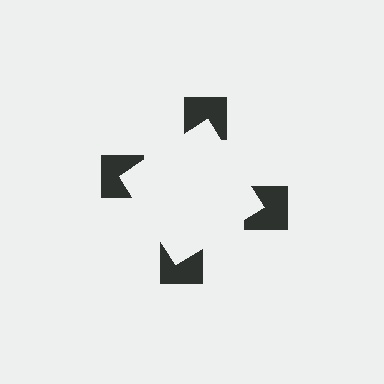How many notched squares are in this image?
There are 4 — one at each vertex of the illusory square.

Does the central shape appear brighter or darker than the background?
It typically appears slightly brighter than the background, even though no actual brightness change is drawn.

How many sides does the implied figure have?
4 sides.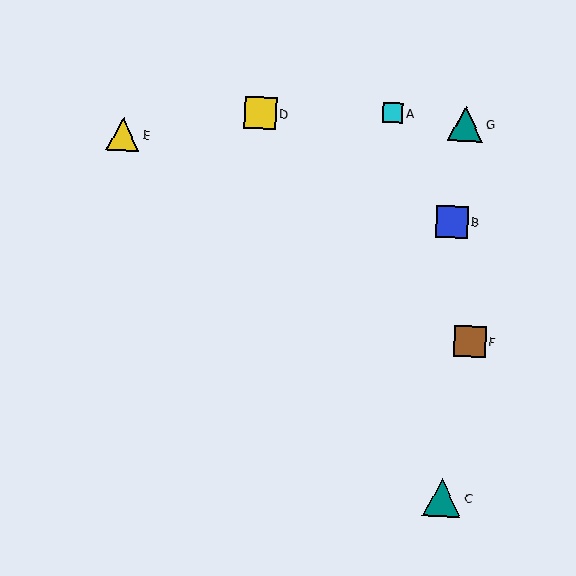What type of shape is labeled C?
Shape C is a teal triangle.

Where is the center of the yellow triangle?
The center of the yellow triangle is at (123, 135).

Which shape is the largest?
The teal triangle (labeled C) is the largest.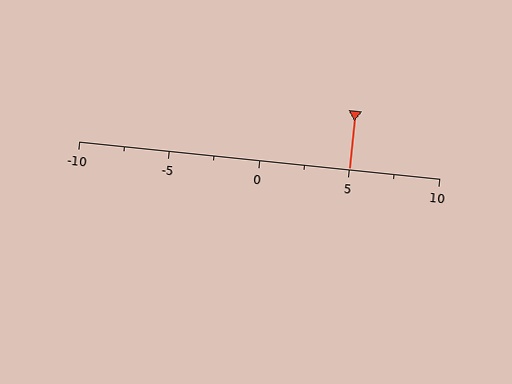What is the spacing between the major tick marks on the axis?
The major ticks are spaced 5 apart.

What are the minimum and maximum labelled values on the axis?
The axis runs from -10 to 10.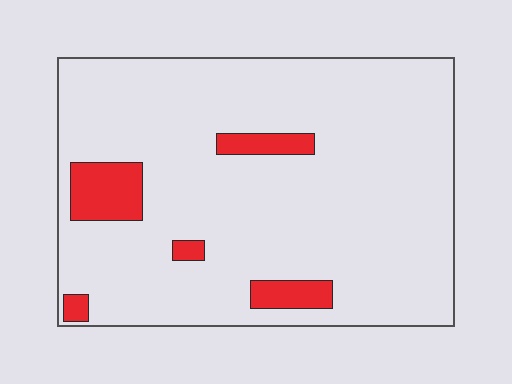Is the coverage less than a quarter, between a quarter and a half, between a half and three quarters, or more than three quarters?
Less than a quarter.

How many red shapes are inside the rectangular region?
5.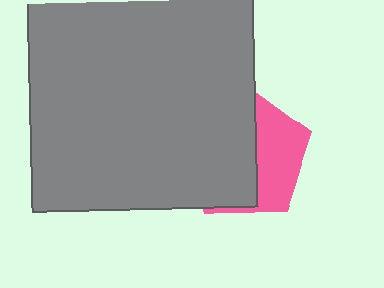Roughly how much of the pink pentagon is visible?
A small part of it is visible (roughly 38%).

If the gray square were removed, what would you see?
You would see the complete pink pentagon.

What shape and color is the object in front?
The object in front is a gray square.